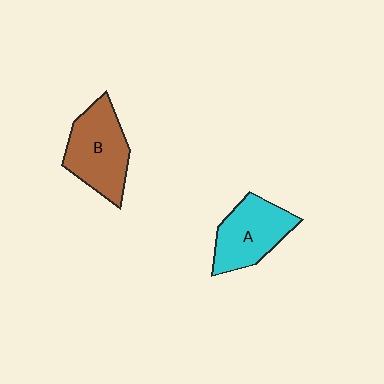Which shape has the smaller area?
Shape A (cyan).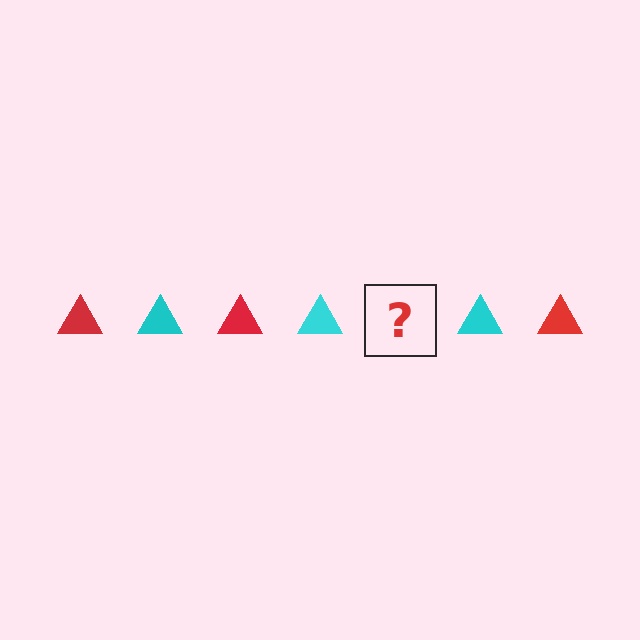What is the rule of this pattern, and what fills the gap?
The rule is that the pattern cycles through red, cyan triangles. The gap should be filled with a red triangle.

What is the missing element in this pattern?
The missing element is a red triangle.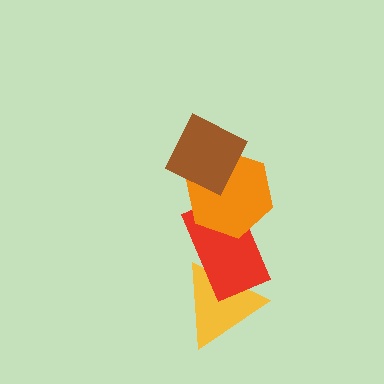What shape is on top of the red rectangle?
The orange hexagon is on top of the red rectangle.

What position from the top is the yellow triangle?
The yellow triangle is 4th from the top.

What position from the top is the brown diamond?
The brown diamond is 1st from the top.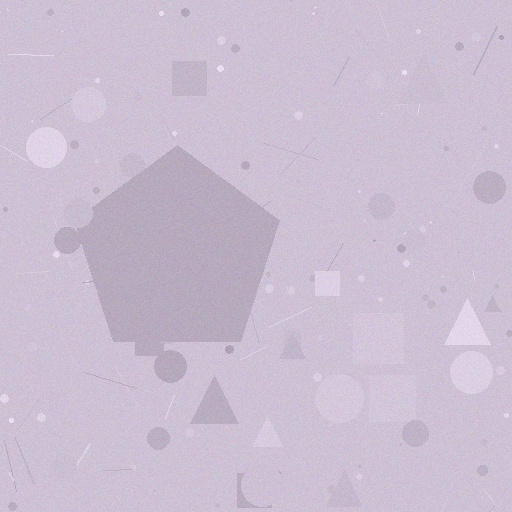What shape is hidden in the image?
A pentagon is hidden in the image.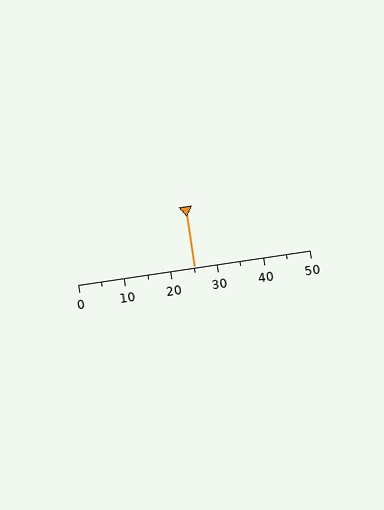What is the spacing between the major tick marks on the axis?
The major ticks are spaced 10 apart.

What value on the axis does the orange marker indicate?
The marker indicates approximately 25.